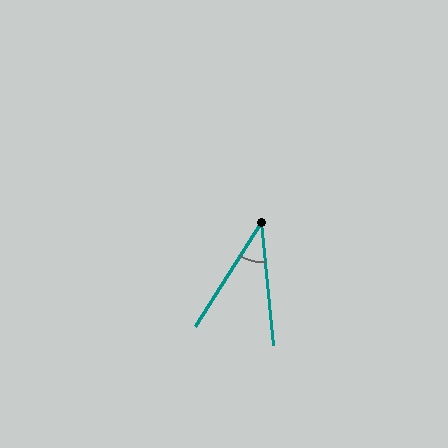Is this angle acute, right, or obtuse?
It is acute.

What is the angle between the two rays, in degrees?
Approximately 38 degrees.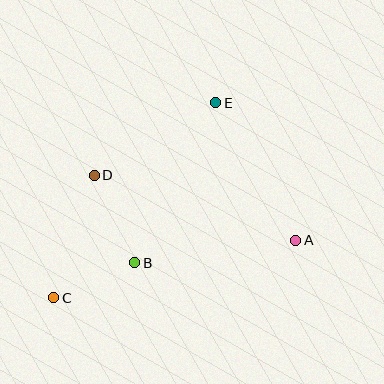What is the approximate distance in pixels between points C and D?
The distance between C and D is approximately 129 pixels.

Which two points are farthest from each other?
Points C and E are farthest from each other.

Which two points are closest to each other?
Points B and C are closest to each other.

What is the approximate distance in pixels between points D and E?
The distance between D and E is approximately 141 pixels.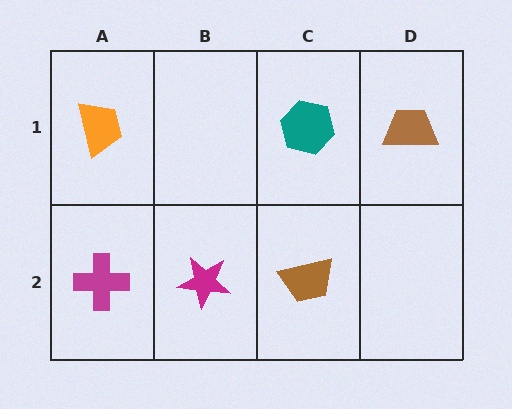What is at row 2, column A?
A magenta cross.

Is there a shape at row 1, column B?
No, that cell is empty.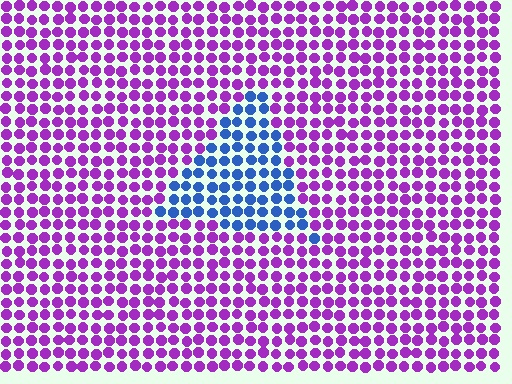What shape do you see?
I see a triangle.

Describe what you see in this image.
The image is filled with small purple elements in a uniform arrangement. A triangle-shaped region is visible where the elements are tinted to a slightly different hue, forming a subtle color boundary.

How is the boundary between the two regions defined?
The boundary is defined purely by a slight shift in hue (about 69 degrees). Spacing, size, and orientation are identical on both sides.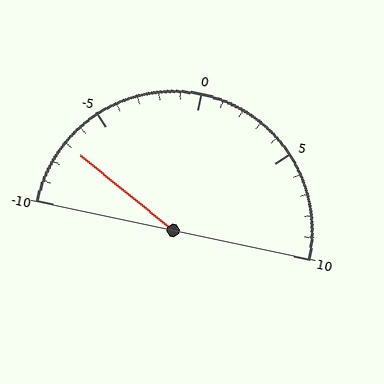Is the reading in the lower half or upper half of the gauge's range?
The reading is in the lower half of the range (-10 to 10).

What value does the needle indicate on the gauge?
The needle indicates approximately -7.